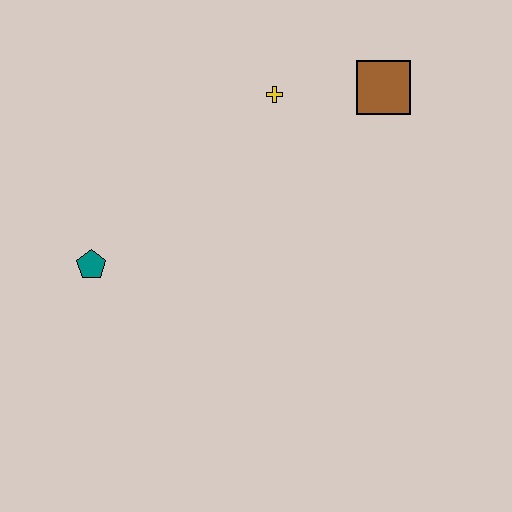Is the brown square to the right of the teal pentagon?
Yes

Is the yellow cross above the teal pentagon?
Yes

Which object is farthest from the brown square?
The teal pentagon is farthest from the brown square.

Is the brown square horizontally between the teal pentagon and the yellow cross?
No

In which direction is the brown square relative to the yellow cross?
The brown square is to the right of the yellow cross.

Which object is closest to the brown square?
The yellow cross is closest to the brown square.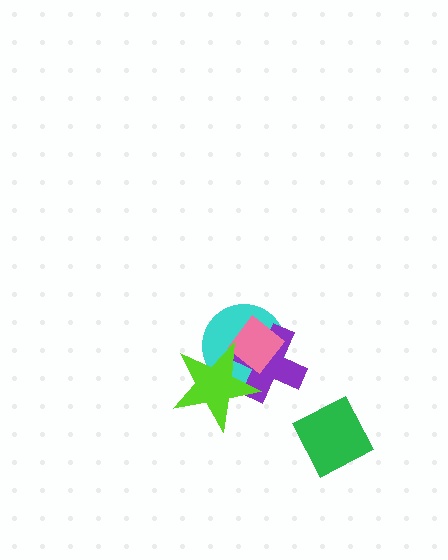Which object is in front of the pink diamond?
The lime star is in front of the pink diamond.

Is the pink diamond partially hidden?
Yes, it is partially covered by another shape.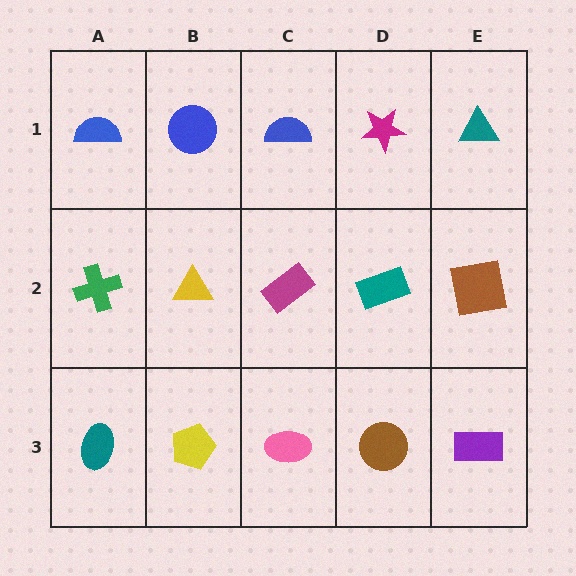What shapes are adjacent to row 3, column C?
A magenta rectangle (row 2, column C), a yellow pentagon (row 3, column B), a brown circle (row 3, column D).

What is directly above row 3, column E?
A brown square.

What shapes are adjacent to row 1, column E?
A brown square (row 2, column E), a magenta star (row 1, column D).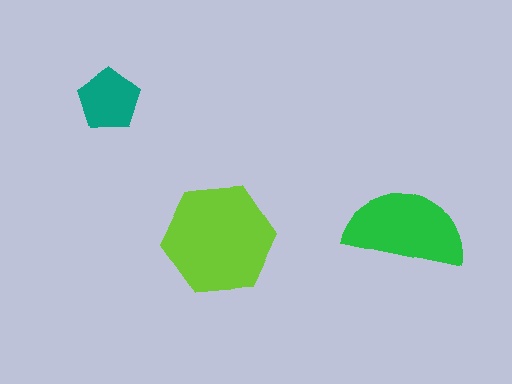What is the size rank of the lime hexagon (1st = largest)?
1st.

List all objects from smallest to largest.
The teal pentagon, the green semicircle, the lime hexagon.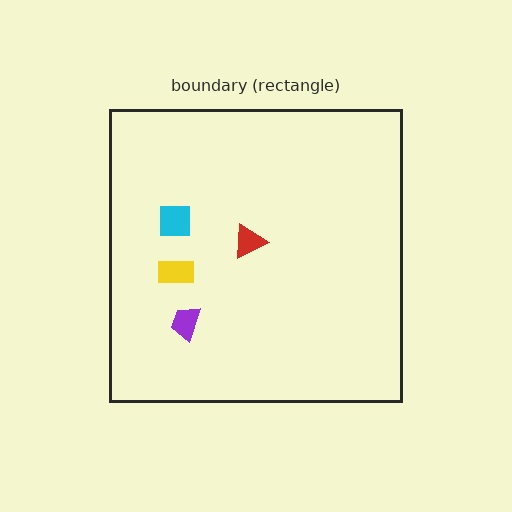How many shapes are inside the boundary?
4 inside, 0 outside.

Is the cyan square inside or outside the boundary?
Inside.